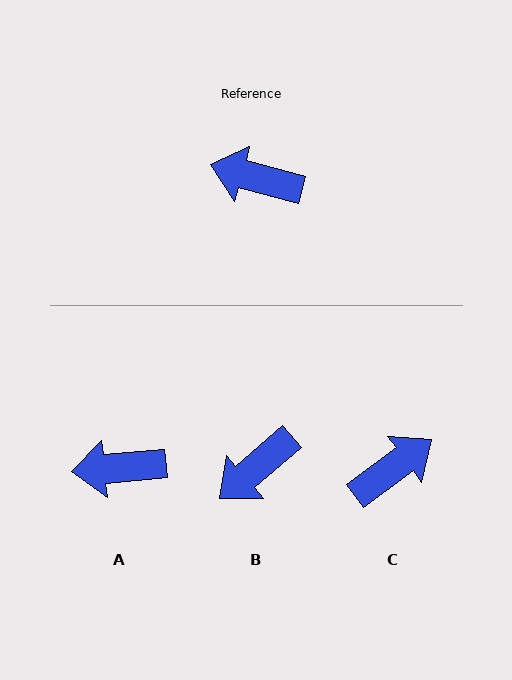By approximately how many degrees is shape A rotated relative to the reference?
Approximately 21 degrees counter-clockwise.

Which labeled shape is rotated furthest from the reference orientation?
C, about 128 degrees away.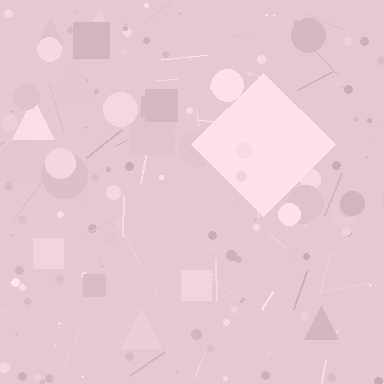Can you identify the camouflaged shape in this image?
The camouflaged shape is a diamond.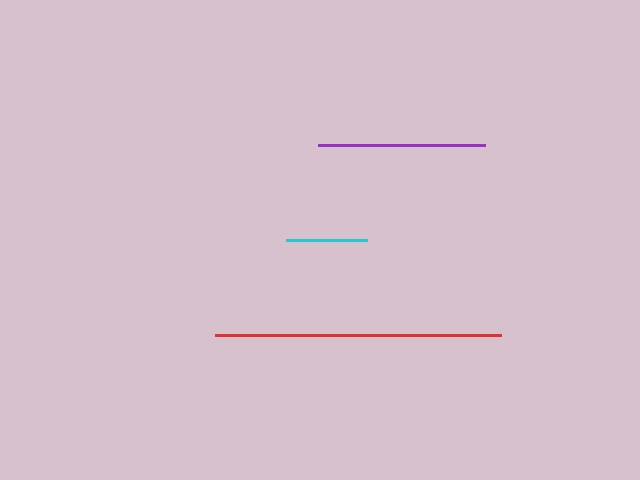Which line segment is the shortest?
The cyan line is the shortest at approximately 81 pixels.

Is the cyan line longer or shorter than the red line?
The red line is longer than the cyan line.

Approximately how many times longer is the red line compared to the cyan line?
The red line is approximately 3.5 times the length of the cyan line.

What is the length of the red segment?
The red segment is approximately 286 pixels long.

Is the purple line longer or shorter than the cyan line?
The purple line is longer than the cyan line.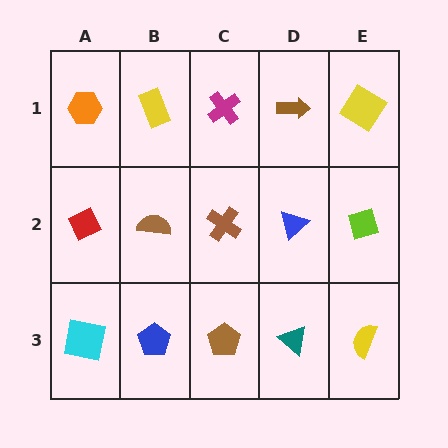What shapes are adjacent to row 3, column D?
A blue triangle (row 2, column D), a brown pentagon (row 3, column C), a yellow semicircle (row 3, column E).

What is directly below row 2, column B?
A blue pentagon.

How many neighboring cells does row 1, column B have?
3.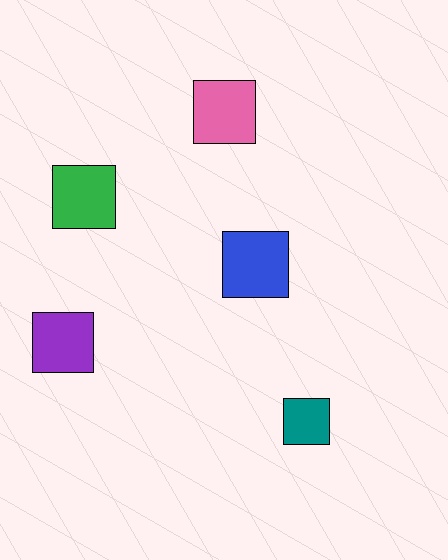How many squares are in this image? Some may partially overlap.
There are 5 squares.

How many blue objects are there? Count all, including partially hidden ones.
There is 1 blue object.